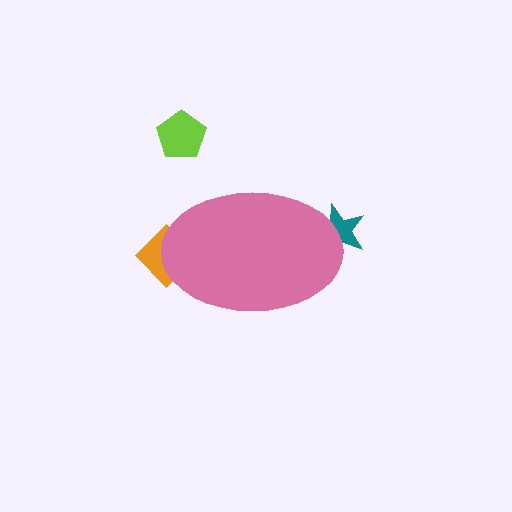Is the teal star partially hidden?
Yes, the teal star is partially hidden behind the pink ellipse.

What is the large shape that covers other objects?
A pink ellipse.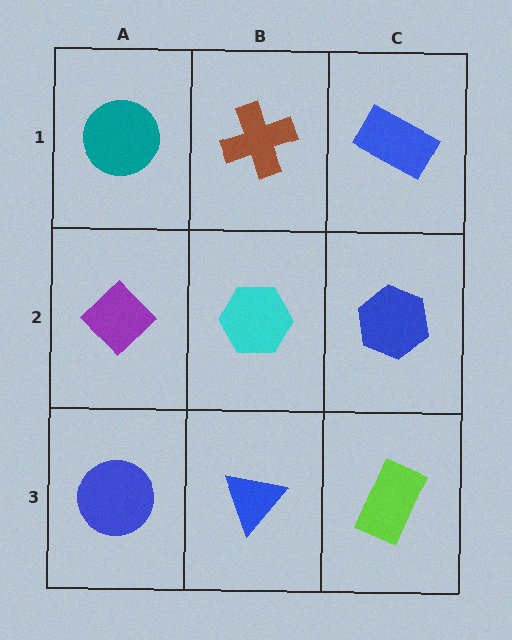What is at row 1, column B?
A brown cross.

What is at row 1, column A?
A teal circle.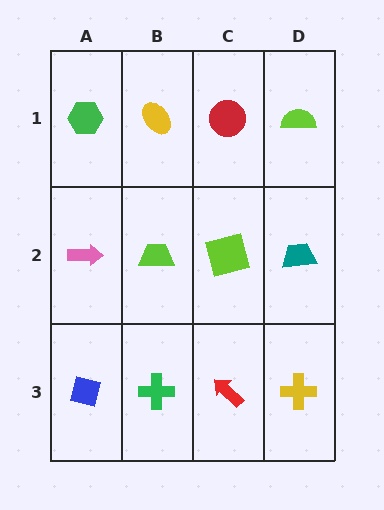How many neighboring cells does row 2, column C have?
4.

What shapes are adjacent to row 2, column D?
A lime semicircle (row 1, column D), a yellow cross (row 3, column D), a lime square (row 2, column C).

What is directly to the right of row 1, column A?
A yellow ellipse.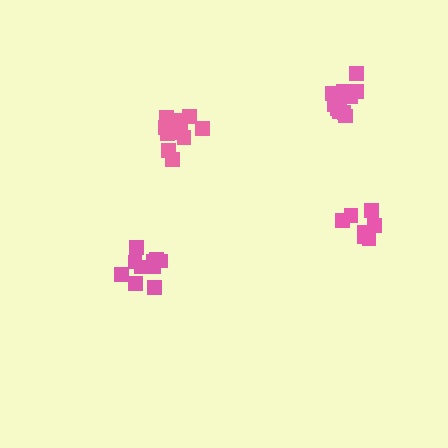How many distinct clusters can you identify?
There are 4 distinct clusters.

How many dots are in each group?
Group 1: 10 dots, Group 2: 13 dots, Group 3: 7 dots, Group 4: 13 dots (43 total).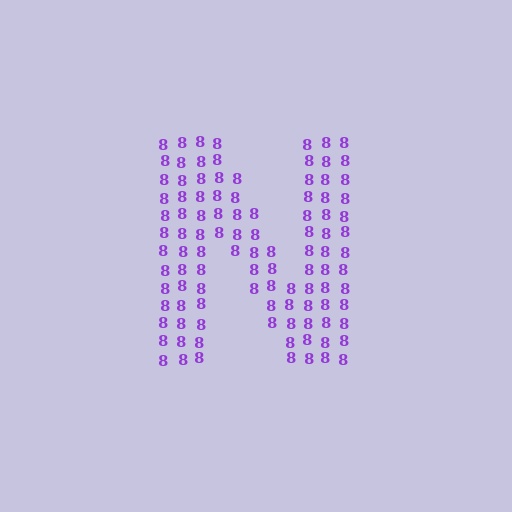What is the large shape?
The large shape is the letter N.